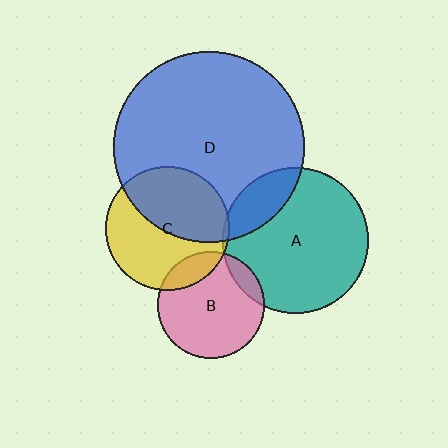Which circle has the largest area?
Circle D (blue).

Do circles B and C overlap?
Yes.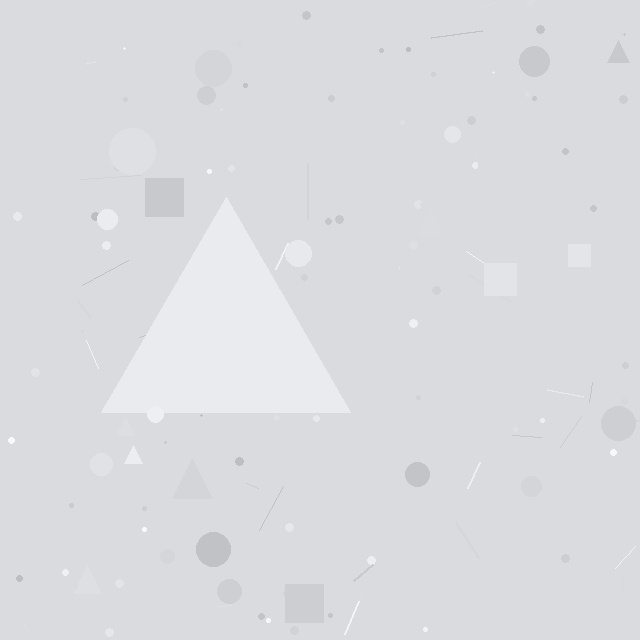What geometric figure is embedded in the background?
A triangle is embedded in the background.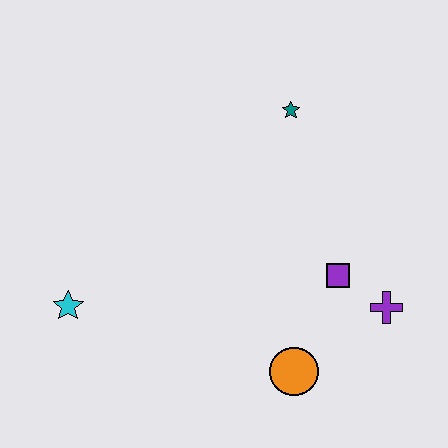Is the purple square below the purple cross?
No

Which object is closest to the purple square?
The purple cross is closest to the purple square.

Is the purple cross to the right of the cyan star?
Yes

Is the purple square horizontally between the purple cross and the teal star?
Yes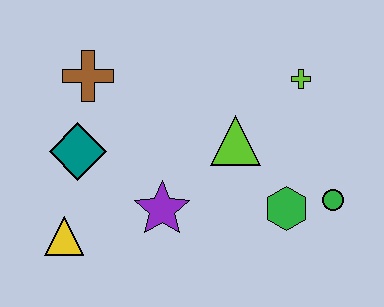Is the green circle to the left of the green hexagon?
No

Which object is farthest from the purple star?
The lime cross is farthest from the purple star.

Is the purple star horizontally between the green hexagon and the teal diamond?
Yes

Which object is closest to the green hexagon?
The green circle is closest to the green hexagon.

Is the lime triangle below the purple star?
No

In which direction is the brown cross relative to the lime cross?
The brown cross is to the left of the lime cross.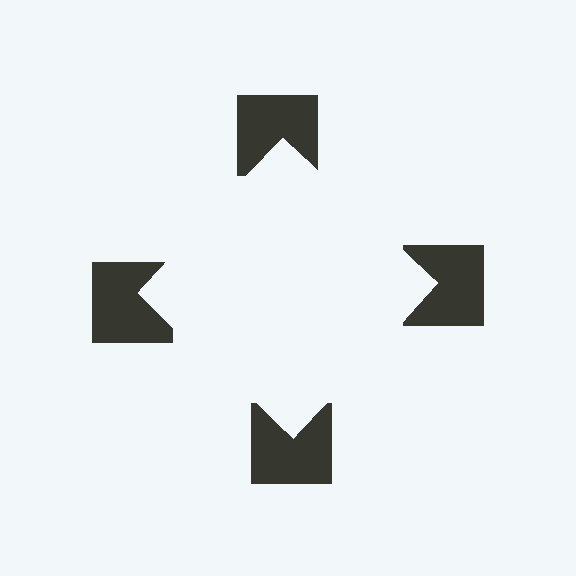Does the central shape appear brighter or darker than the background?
It typically appears slightly brighter than the background, even though no actual brightness change is drawn.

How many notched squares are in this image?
There are 4 — one at each vertex of the illusory square.